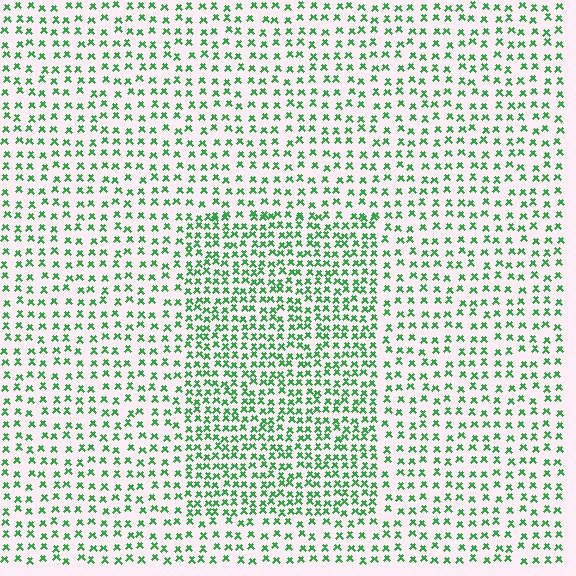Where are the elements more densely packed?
The elements are more densely packed inside the rectangle boundary.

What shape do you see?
I see a rectangle.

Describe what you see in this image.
The image contains small green elements arranged at two different densities. A rectangle-shaped region is visible where the elements are more densely packed than the surrounding area.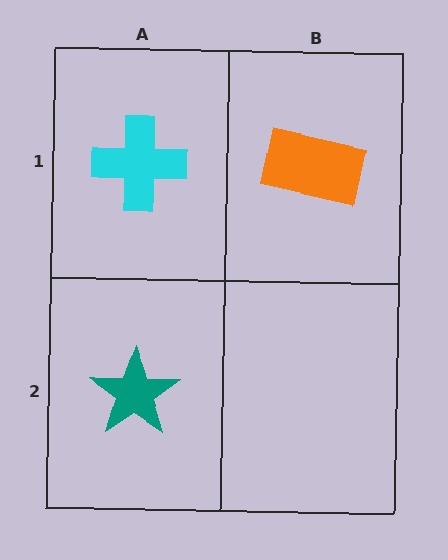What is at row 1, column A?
A cyan cross.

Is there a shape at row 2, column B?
No, that cell is empty.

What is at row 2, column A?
A teal star.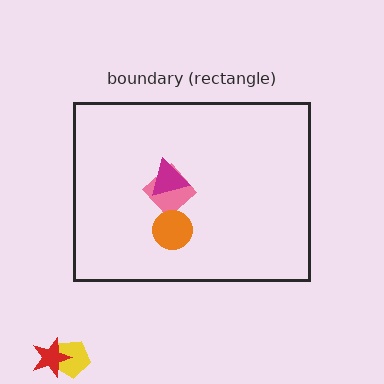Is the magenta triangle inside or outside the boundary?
Inside.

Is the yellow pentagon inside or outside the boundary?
Outside.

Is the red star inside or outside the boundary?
Outside.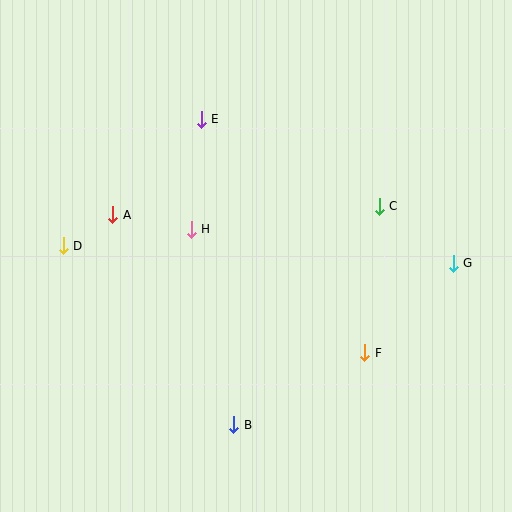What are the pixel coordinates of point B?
Point B is at (234, 425).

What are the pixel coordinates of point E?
Point E is at (201, 119).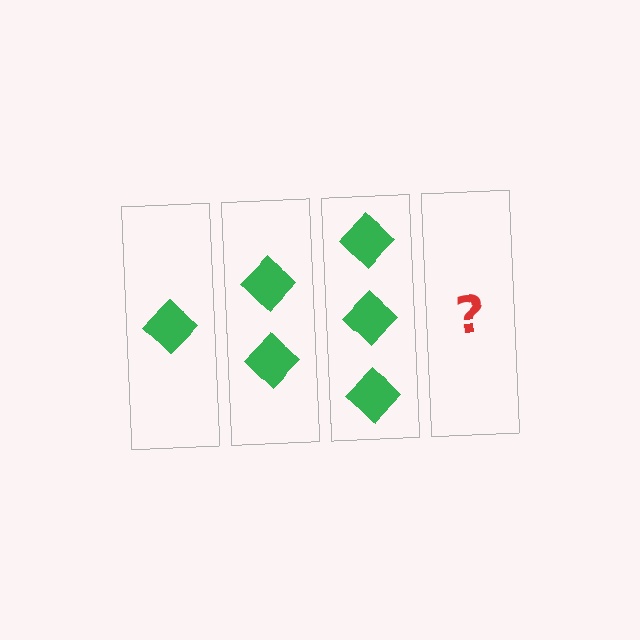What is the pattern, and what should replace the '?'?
The pattern is that each step adds one more diamond. The '?' should be 4 diamonds.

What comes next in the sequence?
The next element should be 4 diamonds.